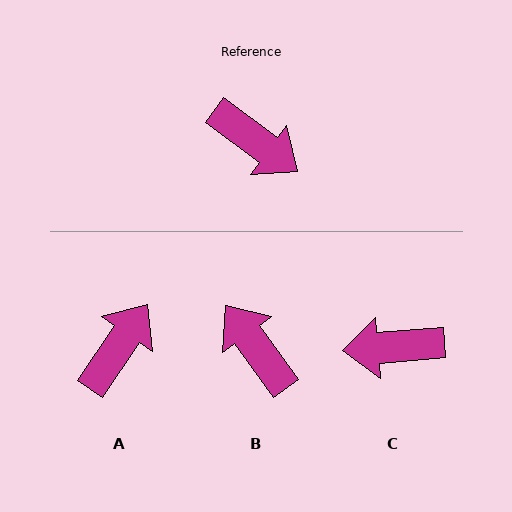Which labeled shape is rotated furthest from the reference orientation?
B, about 162 degrees away.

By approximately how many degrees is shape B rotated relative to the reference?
Approximately 162 degrees counter-clockwise.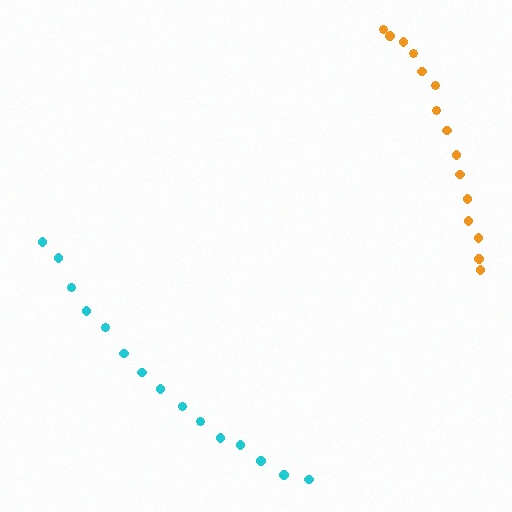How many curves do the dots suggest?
There are 2 distinct paths.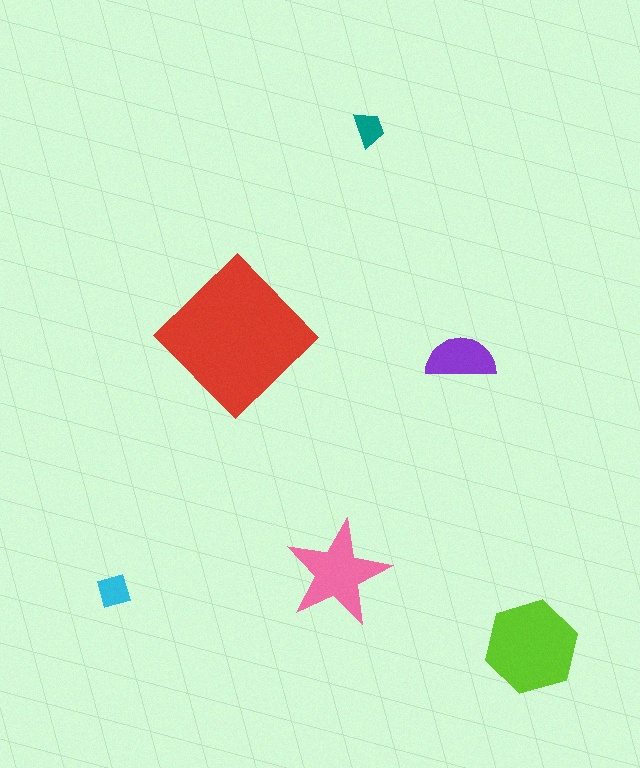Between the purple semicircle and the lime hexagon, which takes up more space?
The lime hexagon.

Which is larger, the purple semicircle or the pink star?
The pink star.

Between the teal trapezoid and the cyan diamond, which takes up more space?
The cyan diamond.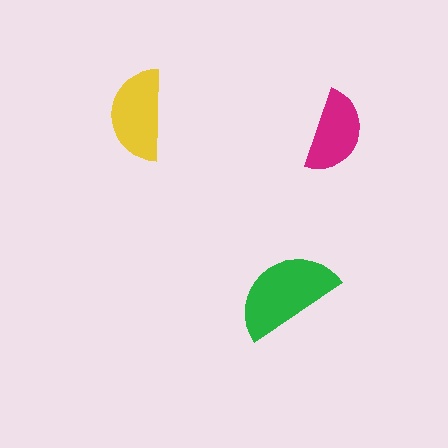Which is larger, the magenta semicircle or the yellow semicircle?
The yellow one.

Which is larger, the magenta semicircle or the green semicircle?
The green one.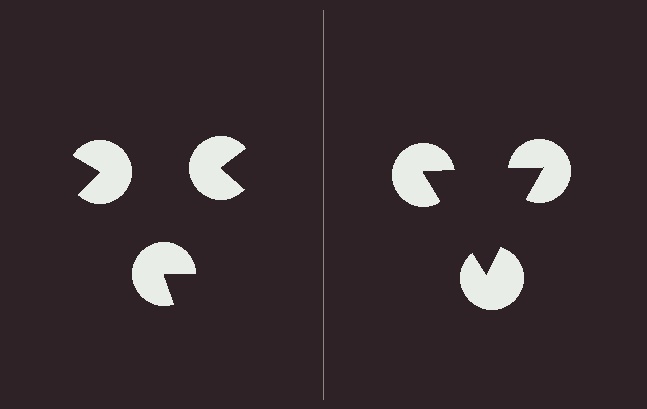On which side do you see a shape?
An illusory triangle appears on the right side. On the left side the wedge cuts are rotated, so no coherent shape forms.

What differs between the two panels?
The pac-man discs are positioned identically on both sides; only the wedge orientations differ. On the right they align to a triangle; on the left they are misaligned.